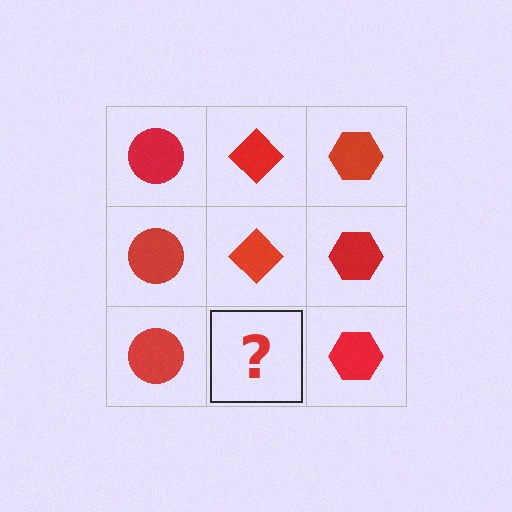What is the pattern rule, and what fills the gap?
The rule is that each column has a consistent shape. The gap should be filled with a red diamond.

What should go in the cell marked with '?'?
The missing cell should contain a red diamond.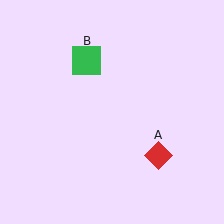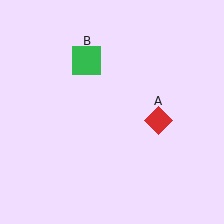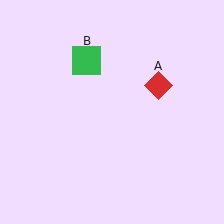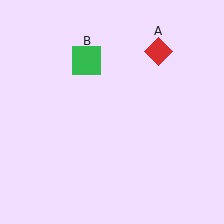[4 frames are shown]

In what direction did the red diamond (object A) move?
The red diamond (object A) moved up.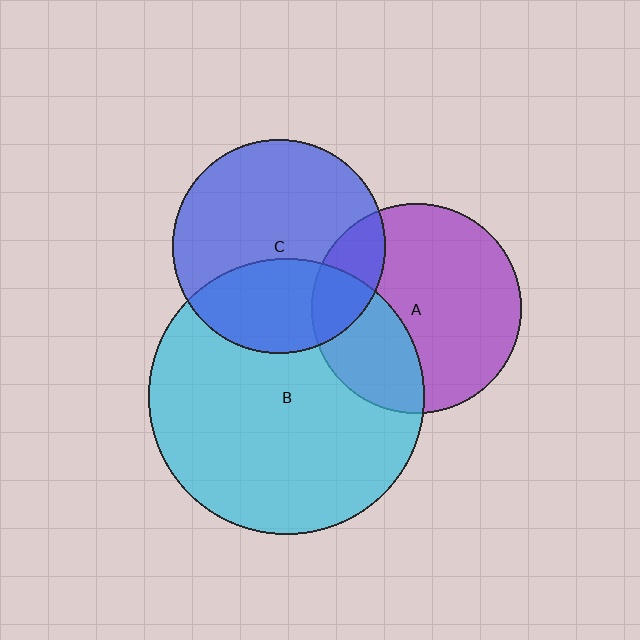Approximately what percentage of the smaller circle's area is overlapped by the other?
Approximately 30%.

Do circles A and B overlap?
Yes.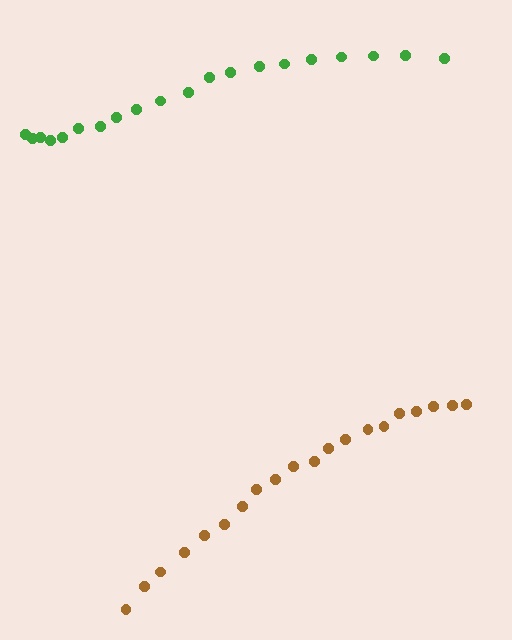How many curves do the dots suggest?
There are 2 distinct paths.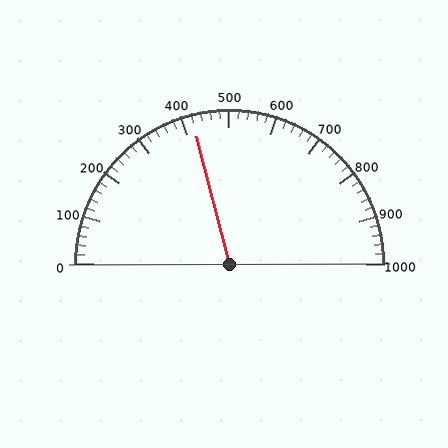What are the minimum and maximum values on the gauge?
The gauge ranges from 0 to 1000.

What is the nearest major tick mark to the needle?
The nearest major tick mark is 400.